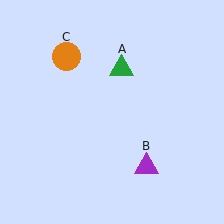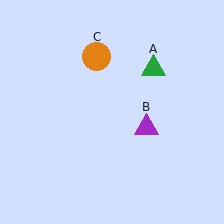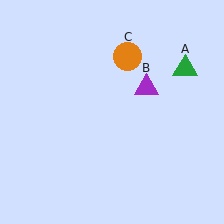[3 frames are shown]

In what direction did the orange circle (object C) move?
The orange circle (object C) moved right.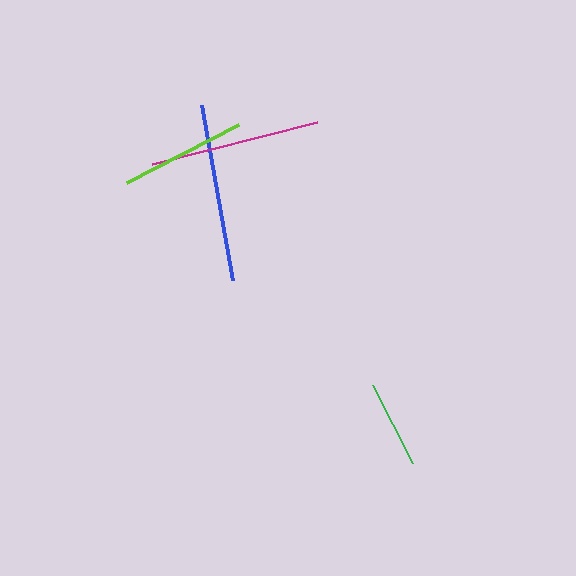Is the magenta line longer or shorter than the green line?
The magenta line is longer than the green line.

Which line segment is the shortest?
The green line is the shortest at approximately 88 pixels.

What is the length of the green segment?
The green segment is approximately 88 pixels long.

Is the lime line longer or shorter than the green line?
The lime line is longer than the green line.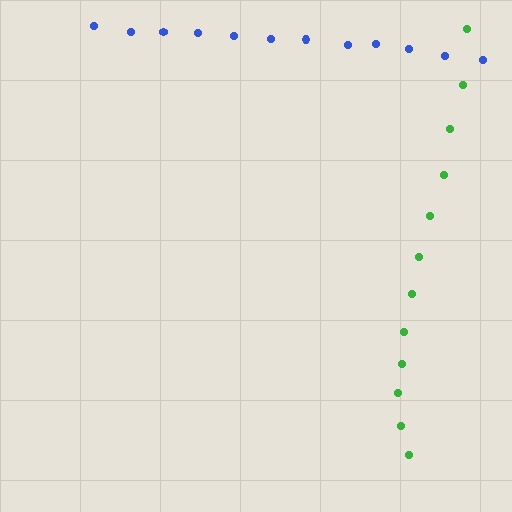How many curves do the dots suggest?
There are 2 distinct paths.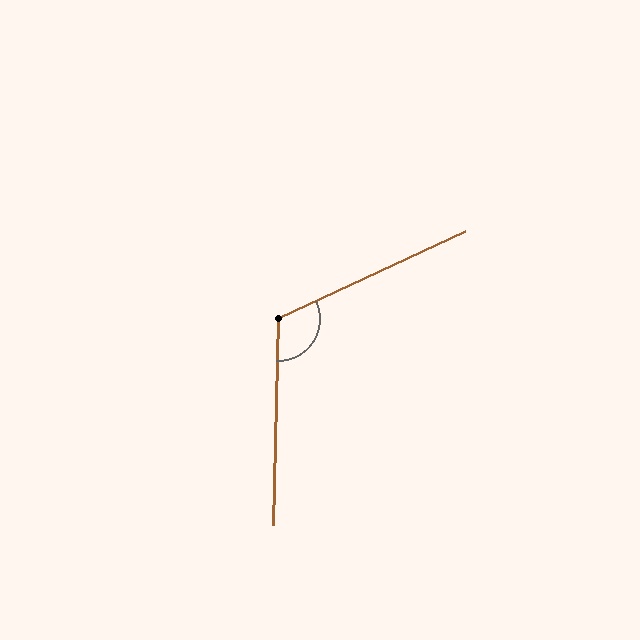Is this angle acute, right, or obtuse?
It is obtuse.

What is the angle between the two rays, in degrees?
Approximately 116 degrees.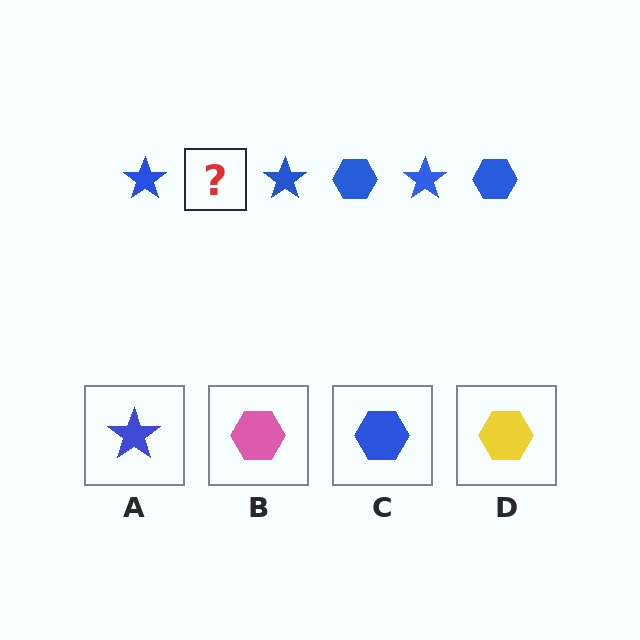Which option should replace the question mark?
Option C.